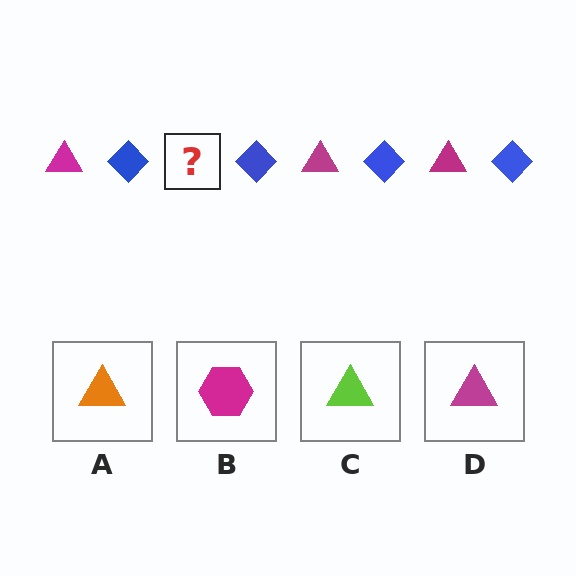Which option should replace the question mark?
Option D.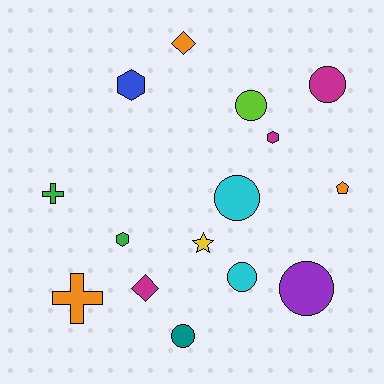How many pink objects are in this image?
There are no pink objects.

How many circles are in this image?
There are 6 circles.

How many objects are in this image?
There are 15 objects.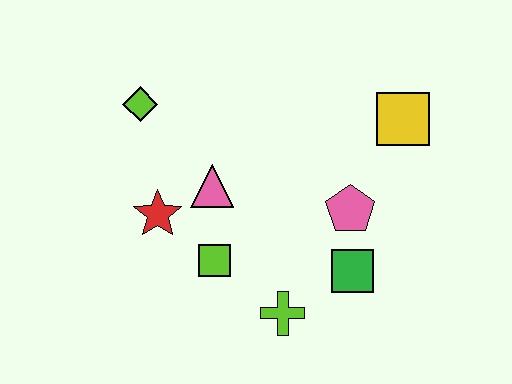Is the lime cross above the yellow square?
No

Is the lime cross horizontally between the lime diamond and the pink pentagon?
Yes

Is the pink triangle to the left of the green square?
Yes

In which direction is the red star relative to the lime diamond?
The red star is below the lime diamond.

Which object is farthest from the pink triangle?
The yellow square is farthest from the pink triangle.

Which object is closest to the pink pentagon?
The green square is closest to the pink pentagon.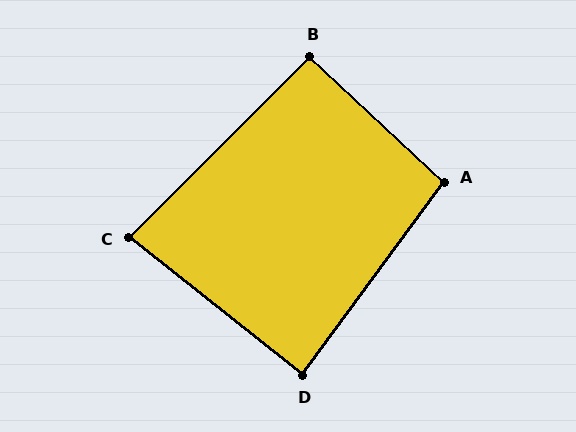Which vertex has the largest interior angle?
A, at approximately 96 degrees.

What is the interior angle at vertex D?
Approximately 88 degrees (approximately right).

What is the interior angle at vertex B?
Approximately 92 degrees (approximately right).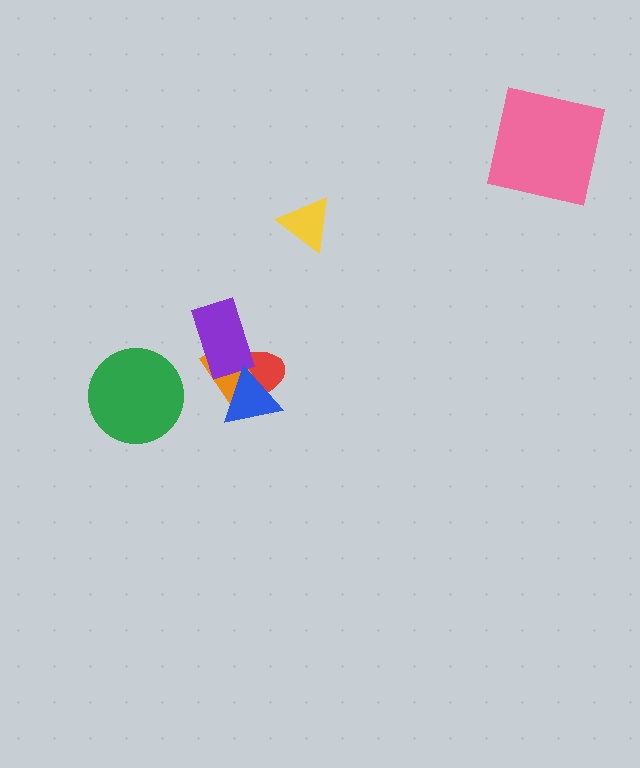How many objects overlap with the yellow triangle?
0 objects overlap with the yellow triangle.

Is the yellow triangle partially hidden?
No, no other shape covers it.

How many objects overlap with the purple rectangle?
2 objects overlap with the purple rectangle.